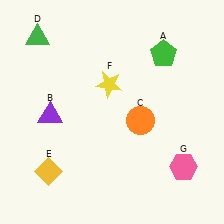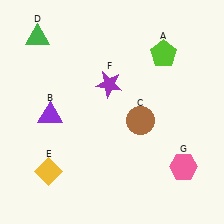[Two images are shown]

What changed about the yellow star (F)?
In Image 1, F is yellow. In Image 2, it changed to purple.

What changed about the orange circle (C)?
In Image 1, C is orange. In Image 2, it changed to brown.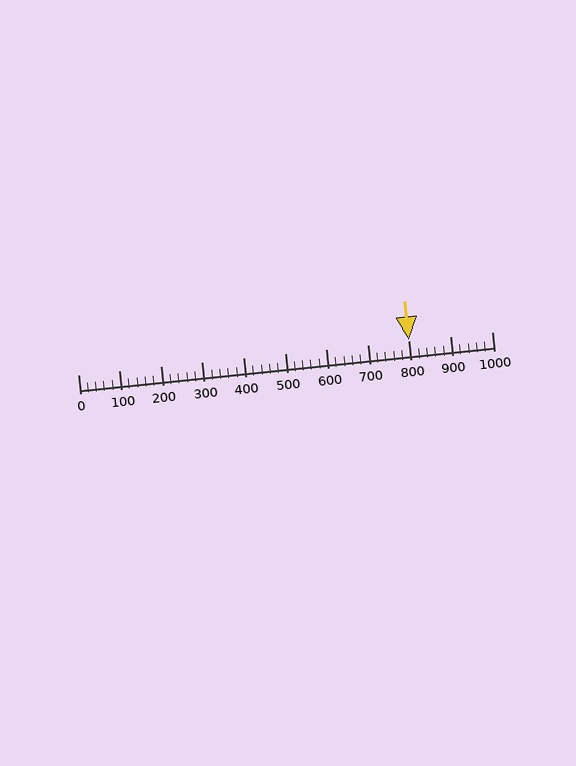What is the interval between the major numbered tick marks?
The major tick marks are spaced 100 units apart.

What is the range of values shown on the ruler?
The ruler shows values from 0 to 1000.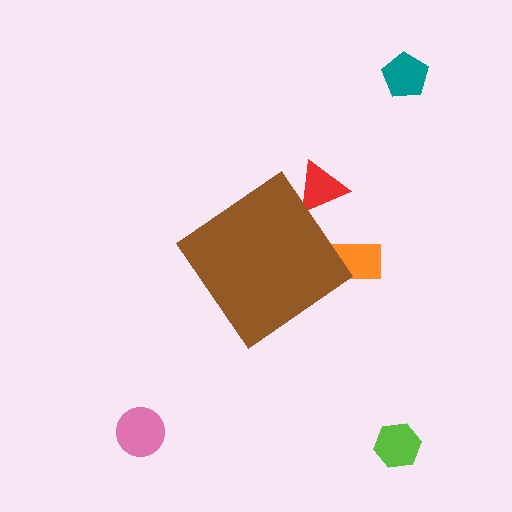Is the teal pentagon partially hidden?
No, the teal pentagon is fully visible.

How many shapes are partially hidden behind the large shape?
2 shapes are partially hidden.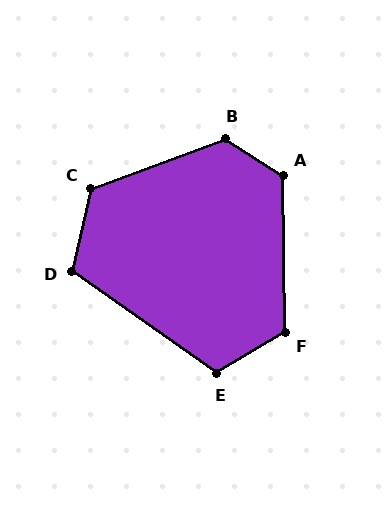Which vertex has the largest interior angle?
B, at approximately 127 degrees.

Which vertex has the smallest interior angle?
D, at approximately 112 degrees.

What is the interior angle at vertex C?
Approximately 123 degrees (obtuse).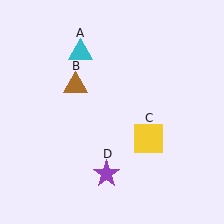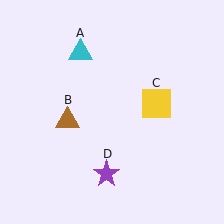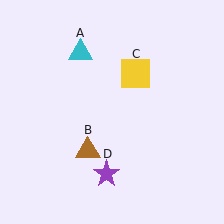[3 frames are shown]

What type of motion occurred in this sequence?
The brown triangle (object B), yellow square (object C) rotated counterclockwise around the center of the scene.